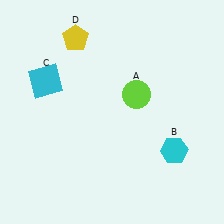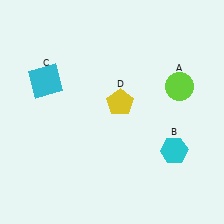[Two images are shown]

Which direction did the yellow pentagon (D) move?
The yellow pentagon (D) moved down.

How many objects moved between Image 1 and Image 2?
2 objects moved between the two images.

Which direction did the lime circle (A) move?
The lime circle (A) moved right.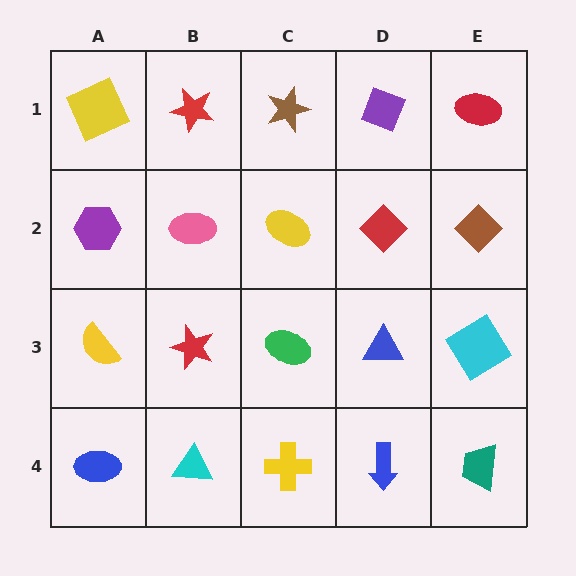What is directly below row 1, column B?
A pink ellipse.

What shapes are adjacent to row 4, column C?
A green ellipse (row 3, column C), a cyan triangle (row 4, column B), a blue arrow (row 4, column D).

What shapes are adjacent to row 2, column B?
A red star (row 1, column B), a red star (row 3, column B), a purple hexagon (row 2, column A), a yellow ellipse (row 2, column C).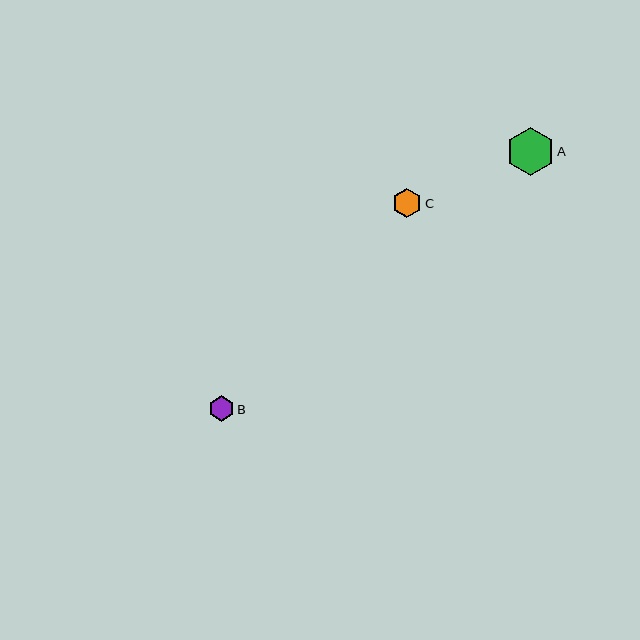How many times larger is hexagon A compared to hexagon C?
Hexagon A is approximately 1.6 times the size of hexagon C.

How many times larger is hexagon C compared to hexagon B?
Hexagon C is approximately 1.2 times the size of hexagon B.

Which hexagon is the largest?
Hexagon A is the largest with a size of approximately 48 pixels.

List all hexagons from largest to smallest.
From largest to smallest: A, C, B.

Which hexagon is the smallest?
Hexagon B is the smallest with a size of approximately 25 pixels.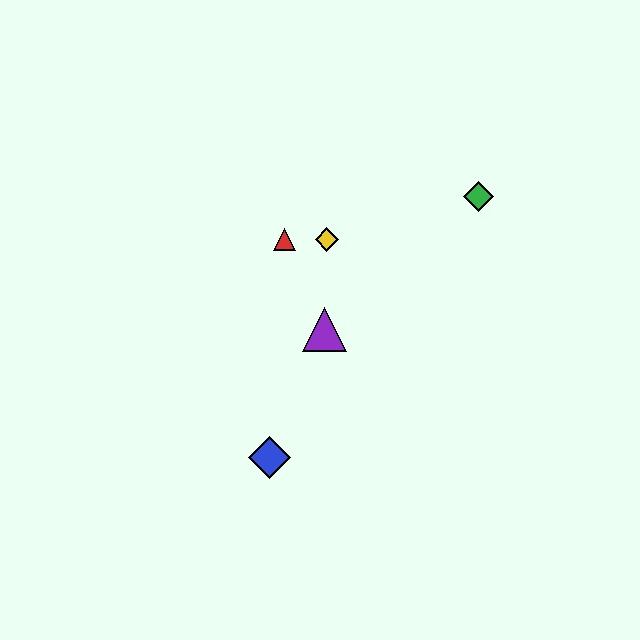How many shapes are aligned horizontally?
2 shapes (the red triangle, the yellow diamond) are aligned horizontally.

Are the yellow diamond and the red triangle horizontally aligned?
Yes, both are at y≈239.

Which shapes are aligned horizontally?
The red triangle, the yellow diamond are aligned horizontally.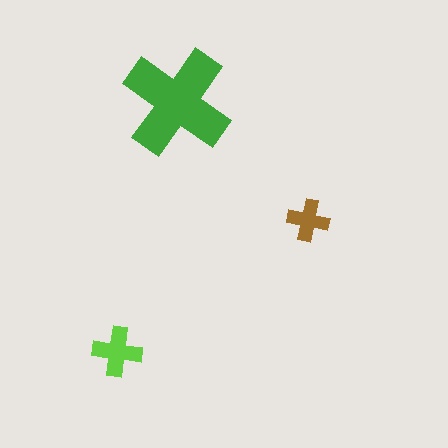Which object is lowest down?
The lime cross is bottommost.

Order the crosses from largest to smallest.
the green one, the lime one, the brown one.